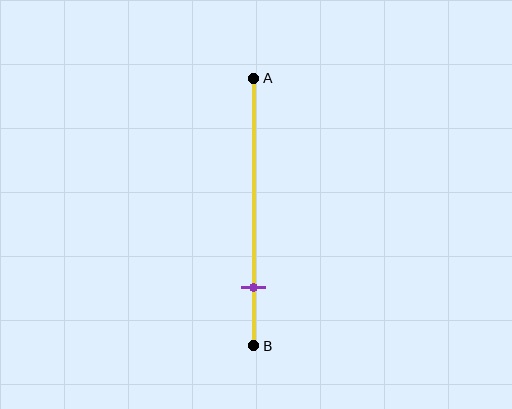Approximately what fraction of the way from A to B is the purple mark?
The purple mark is approximately 80% of the way from A to B.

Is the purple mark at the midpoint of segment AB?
No, the mark is at about 80% from A, not at the 50% midpoint.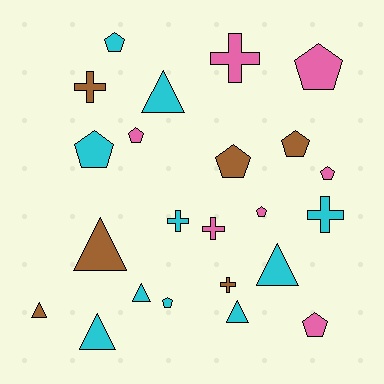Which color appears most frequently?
Cyan, with 10 objects.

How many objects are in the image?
There are 23 objects.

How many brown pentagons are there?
There are 2 brown pentagons.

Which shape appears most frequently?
Pentagon, with 10 objects.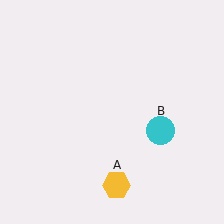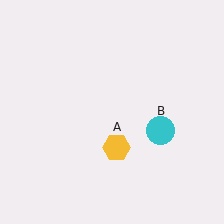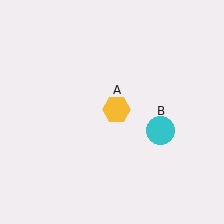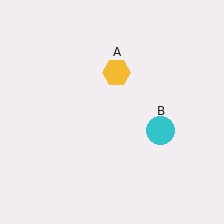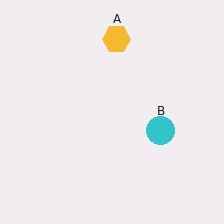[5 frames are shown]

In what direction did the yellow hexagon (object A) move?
The yellow hexagon (object A) moved up.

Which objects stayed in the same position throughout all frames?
Cyan circle (object B) remained stationary.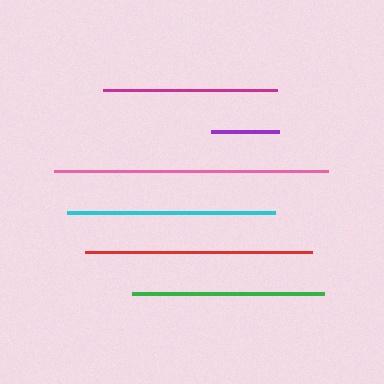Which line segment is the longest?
The pink line is the longest at approximately 274 pixels.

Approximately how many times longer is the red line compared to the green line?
The red line is approximately 1.2 times the length of the green line.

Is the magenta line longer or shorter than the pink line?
The pink line is longer than the magenta line.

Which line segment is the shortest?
The purple line is the shortest at approximately 68 pixels.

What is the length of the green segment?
The green segment is approximately 192 pixels long.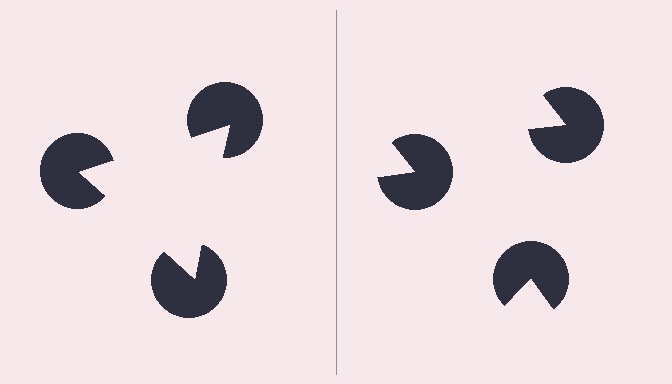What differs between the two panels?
The pac-man discs are positioned identically on both sides; only the wedge orientations differ. On the left they align to a triangle; on the right they are misaligned.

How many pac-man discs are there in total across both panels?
6 — 3 on each side.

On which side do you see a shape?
An illusory triangle appears on the left side. On the right side the wedge cuts are rotated, so no coherent shape forms.